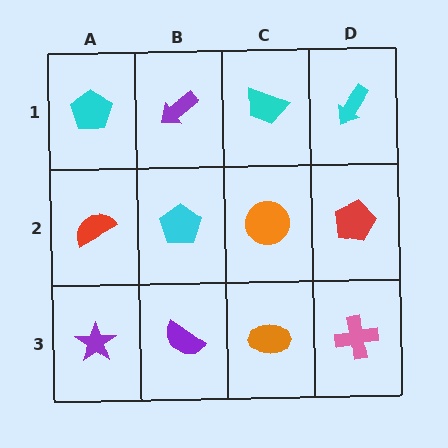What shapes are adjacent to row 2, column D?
A cyan arrow (row 1, column D), a pink cross (row 3, column D), an orange circle (row 2, column C).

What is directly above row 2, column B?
A purple arrow.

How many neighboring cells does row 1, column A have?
2.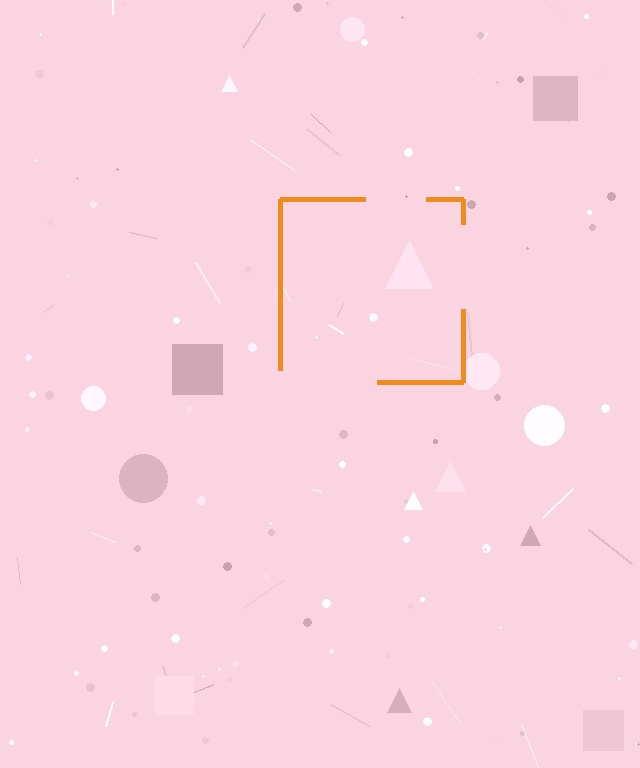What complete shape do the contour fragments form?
The contour fragments form a square.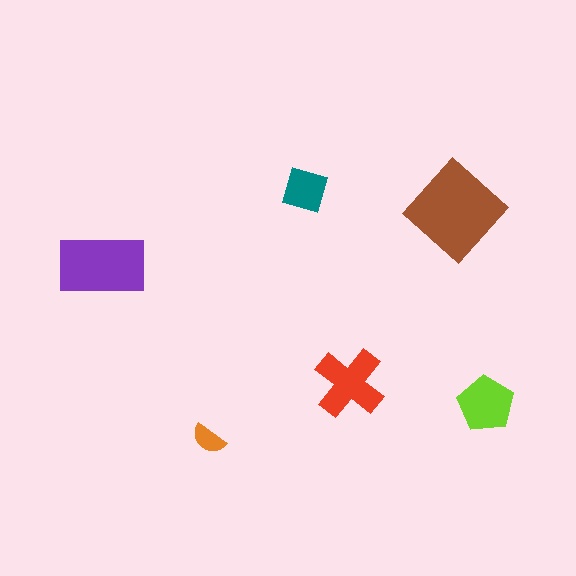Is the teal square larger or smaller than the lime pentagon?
Smaller.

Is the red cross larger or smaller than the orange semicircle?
Larger.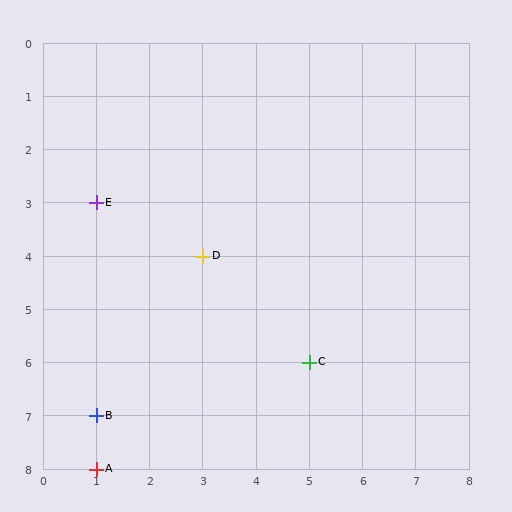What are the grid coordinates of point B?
Point B is at grid coordinates (1, 7).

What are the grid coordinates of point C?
Point C is at grid coordinates (5, 6).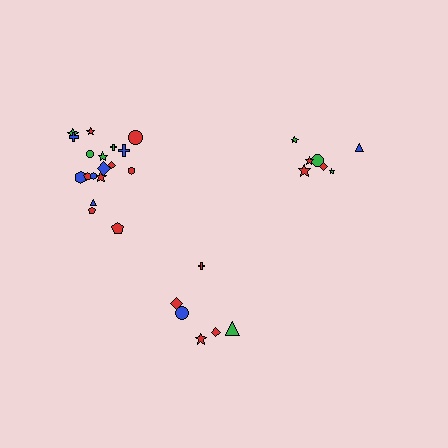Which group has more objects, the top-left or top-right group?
The top-left group.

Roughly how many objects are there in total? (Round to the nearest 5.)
Roughly 30 objects in total.